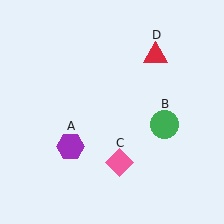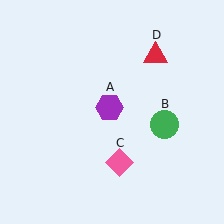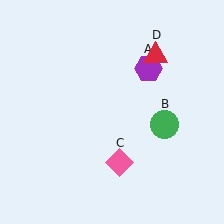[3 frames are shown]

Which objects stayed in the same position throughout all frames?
Green circle (object B) and pink diamond (object C) and red triangle (object D) remained stationary.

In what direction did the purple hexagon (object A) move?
The purple hexagon (object A) moved up and to the right.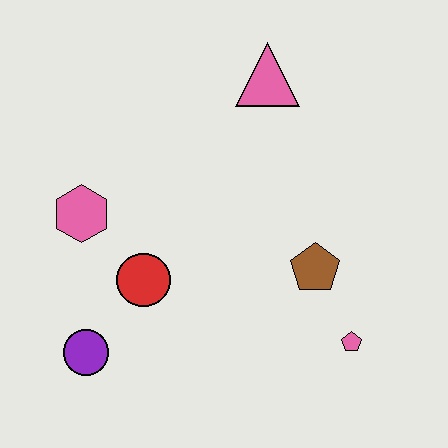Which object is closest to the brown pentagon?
The pink pentagon is closest to the brown pentagon.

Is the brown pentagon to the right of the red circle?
Yes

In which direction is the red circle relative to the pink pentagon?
The red circle is to the left of the pink pentagon.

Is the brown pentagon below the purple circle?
No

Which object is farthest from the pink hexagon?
The pink pentagon is farthest from the pink hexagon.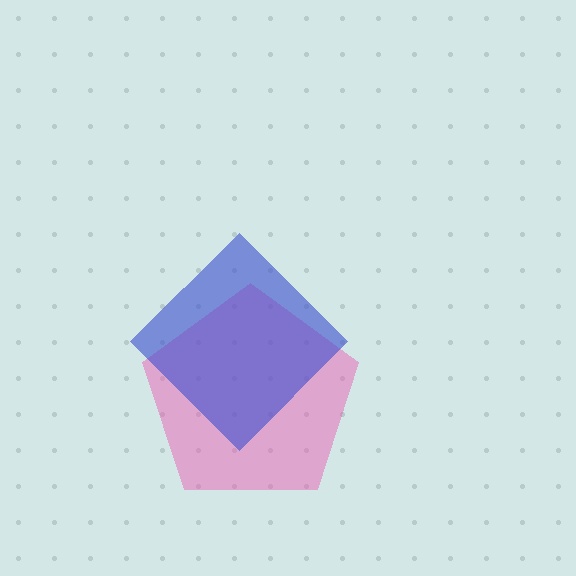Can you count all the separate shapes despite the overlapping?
Yes, there are 2 separate shapes.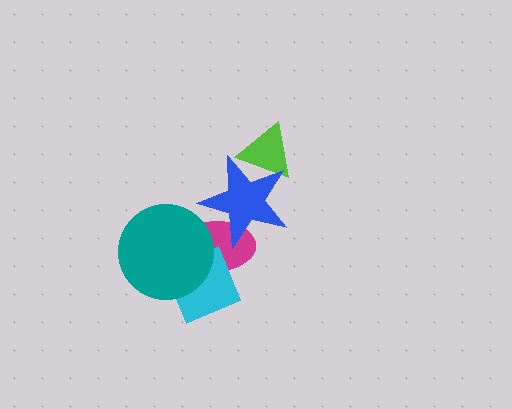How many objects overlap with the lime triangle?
1 object overlaps with the lime triangle.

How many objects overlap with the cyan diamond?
2 objects overlap with the cyan diamond.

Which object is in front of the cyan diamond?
The teal circle is in front of the cyan diamond.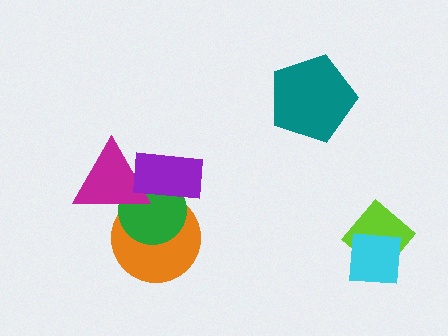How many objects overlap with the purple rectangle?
3 objects overlap with the purple rectangle.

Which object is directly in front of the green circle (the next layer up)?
The magenta triangle is directly in front of the green circle.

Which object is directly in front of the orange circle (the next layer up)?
The green circle is directly in front of the orange circle.